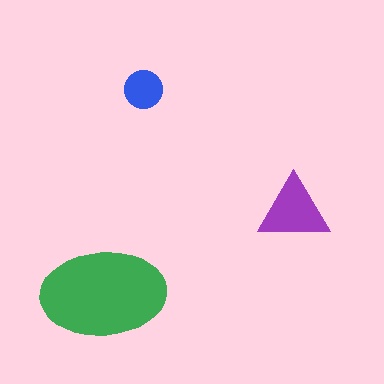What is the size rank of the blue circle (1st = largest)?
3rd.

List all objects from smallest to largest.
The blue circle, the purple triangle, the green ellipse.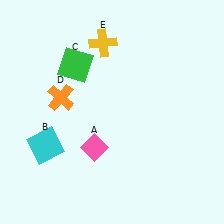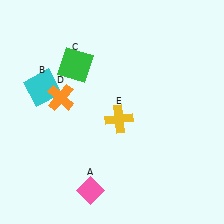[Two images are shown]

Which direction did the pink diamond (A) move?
The pink diamond (A) moved down.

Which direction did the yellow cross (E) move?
The yellow cross (E) moved down.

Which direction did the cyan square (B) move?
The cyan square (B) moved up.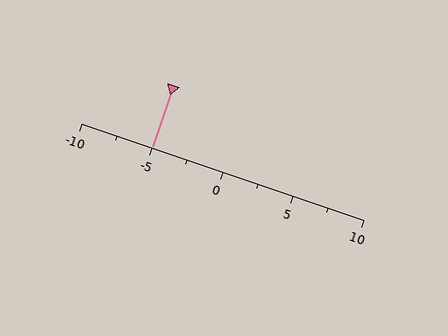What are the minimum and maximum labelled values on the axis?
The axis runs from -10 to 10.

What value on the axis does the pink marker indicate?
The marker indicates approximately -5.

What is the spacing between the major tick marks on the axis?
The major ticks are spaced 5 apart.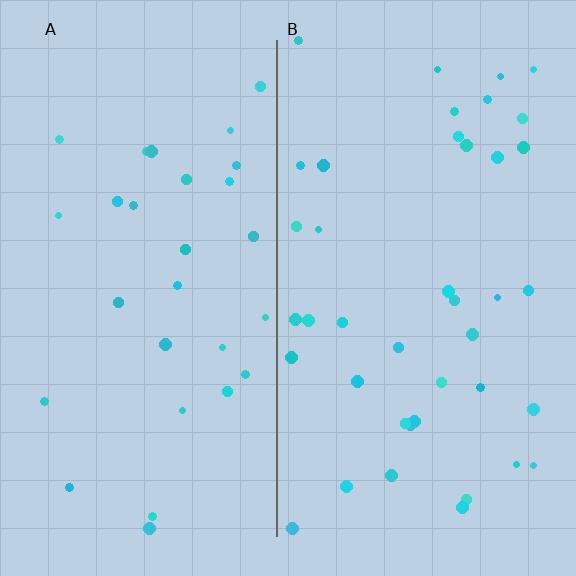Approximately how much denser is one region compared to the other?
Approximately 1.4× — region B over region A.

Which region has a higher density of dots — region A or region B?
B (the right).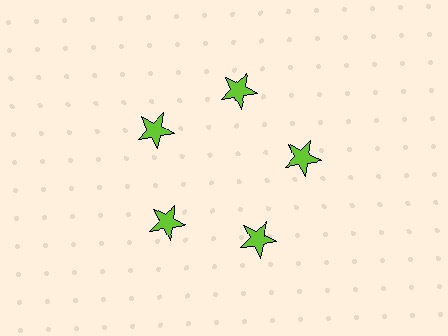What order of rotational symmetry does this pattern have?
This pattern has 5-fold rotational symmetry.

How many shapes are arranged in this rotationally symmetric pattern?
There are 5 shapes, arranged in 5 groups of 1.